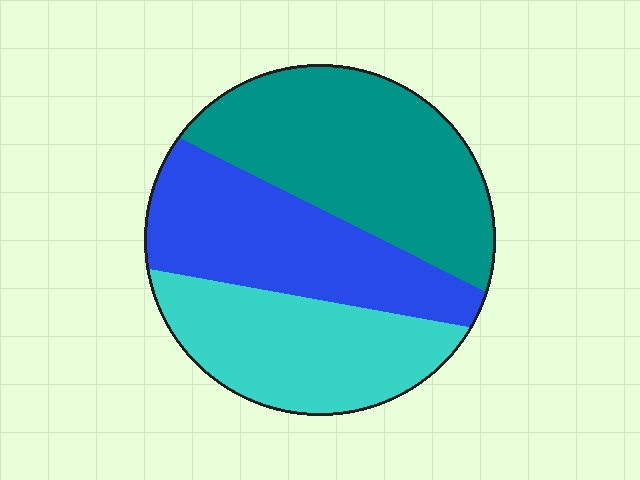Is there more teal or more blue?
Teal.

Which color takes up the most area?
Teal, at roughly 40%.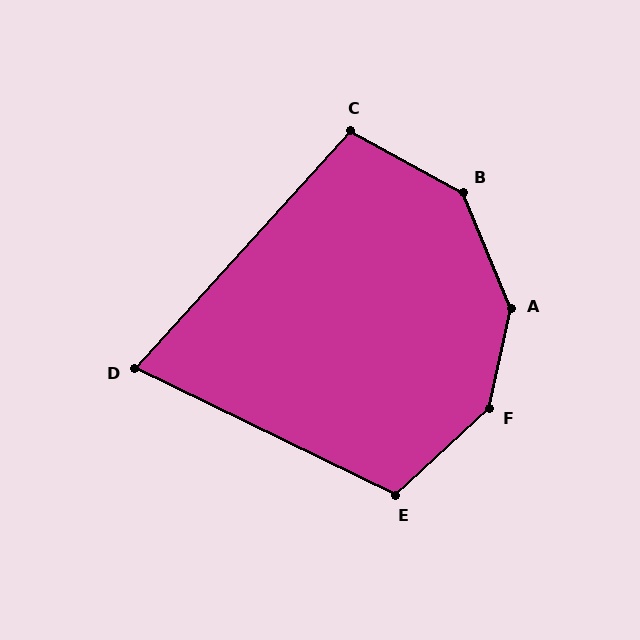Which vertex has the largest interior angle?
A, at approximately 145 degrees.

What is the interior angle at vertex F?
Approximately 145 degrees (obtuse).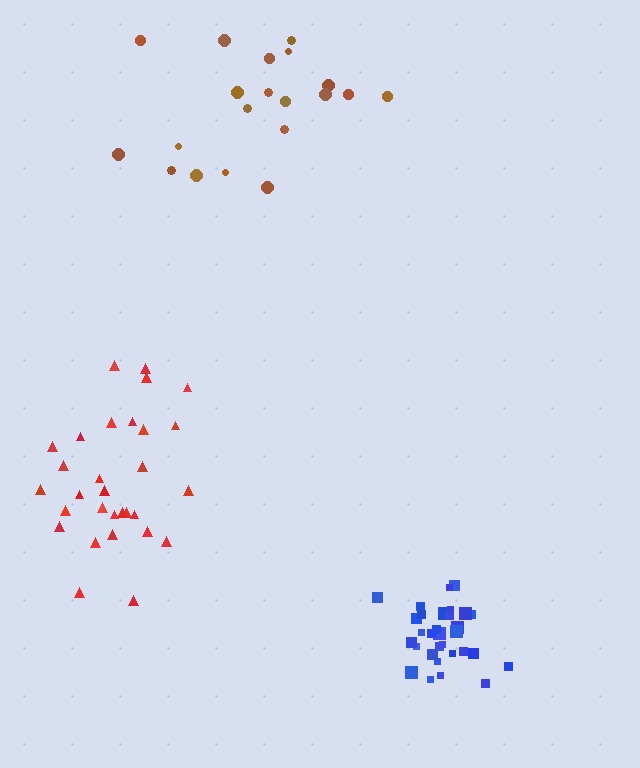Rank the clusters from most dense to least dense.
blue, red, brown.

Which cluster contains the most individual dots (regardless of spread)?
Blue (32).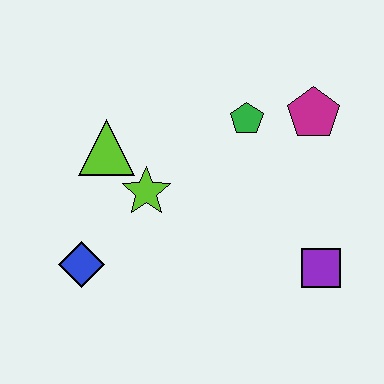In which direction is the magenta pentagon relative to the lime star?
The magenta pentagon is to the right of the lime star.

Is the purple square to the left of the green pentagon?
No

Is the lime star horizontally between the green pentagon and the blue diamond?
Yes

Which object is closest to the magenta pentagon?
The green pentagon is closest to the magenta pentagon.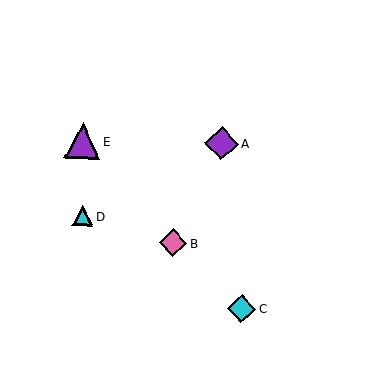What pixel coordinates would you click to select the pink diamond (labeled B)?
Click at (173, 243) to select the pink diamond B.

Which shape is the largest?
The purple triangle (labeled E) is the largest.